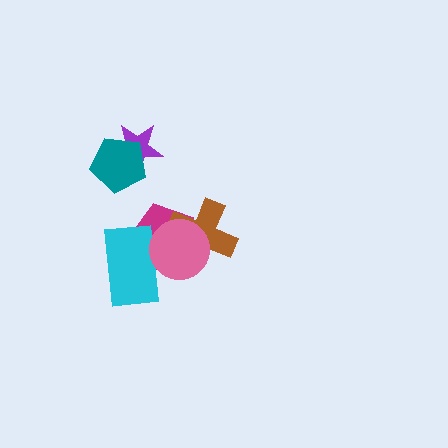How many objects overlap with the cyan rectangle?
2 objects overlap with the cyan rectangle.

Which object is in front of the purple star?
The teal pentagon is in front of the purple star.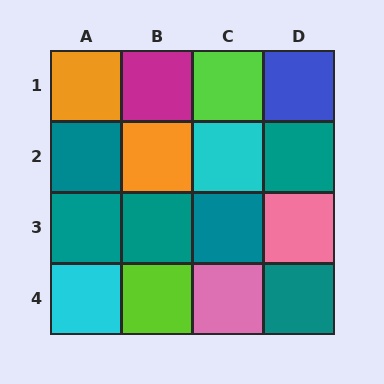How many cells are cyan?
2 cells are cyan.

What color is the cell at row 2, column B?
Orange.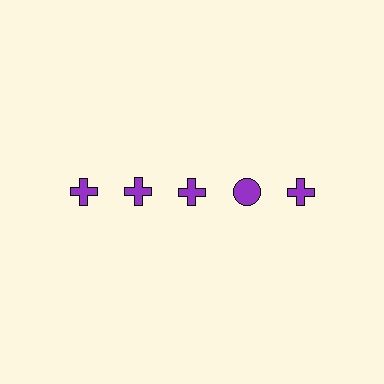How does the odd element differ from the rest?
It has a different shape: circle instead of cross.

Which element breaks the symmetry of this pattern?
The purple circle in the top row, second from right column breaks the symmetry. All other shapes are purple crosses.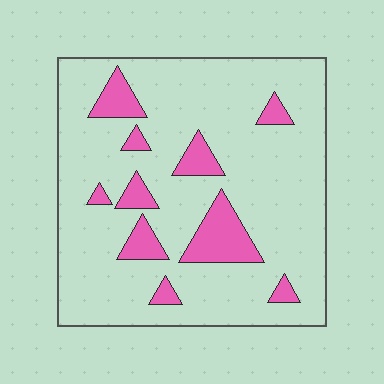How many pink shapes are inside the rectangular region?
10.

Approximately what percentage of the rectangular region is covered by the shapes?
Approximately 15%.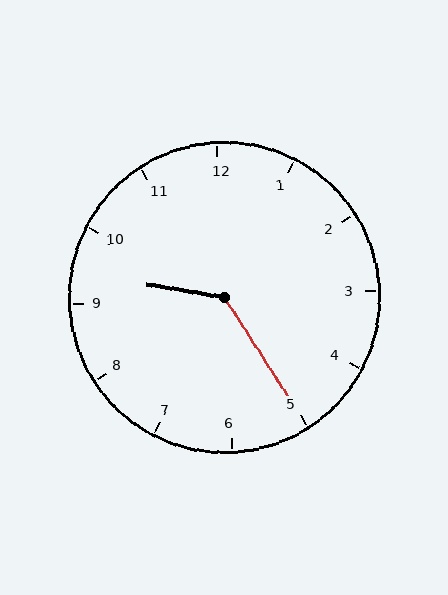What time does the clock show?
9:25.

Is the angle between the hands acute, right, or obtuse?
It is obtuse.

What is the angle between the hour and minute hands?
Approximately 132 degrees.